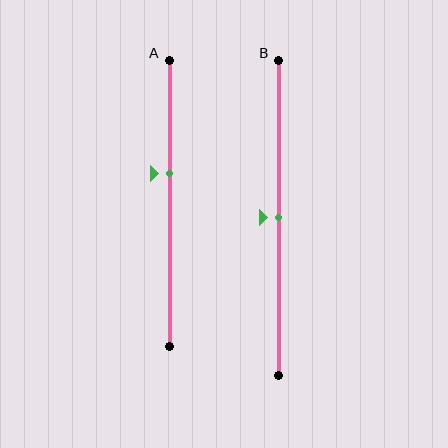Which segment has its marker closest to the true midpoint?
Segment B has its marker closest to the true midpoint.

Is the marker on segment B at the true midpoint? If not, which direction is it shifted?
Yes, the marker on segment B is at the true midpoint.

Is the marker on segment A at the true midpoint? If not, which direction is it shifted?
No, the marker on segment A is shifted upward by about 10% of the segment length.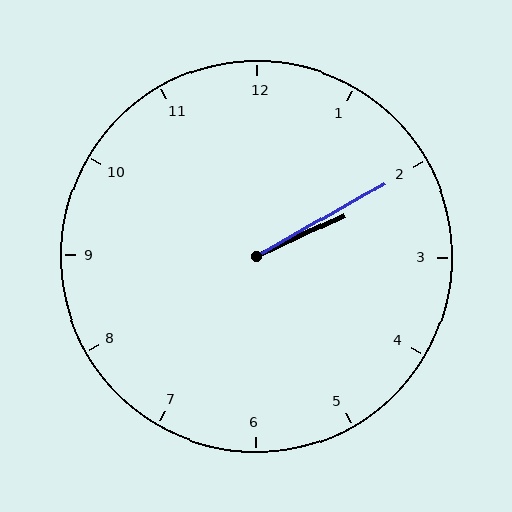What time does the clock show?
2:10.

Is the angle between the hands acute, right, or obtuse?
It is acute.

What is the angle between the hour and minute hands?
Approximately 5 degrees.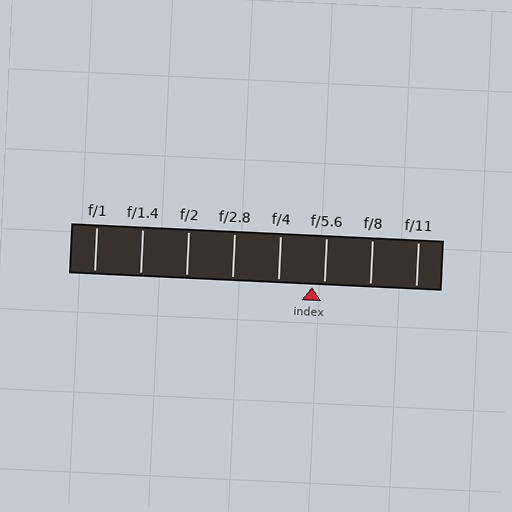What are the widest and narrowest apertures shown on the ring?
The widest aperture shown is f/1 and the narrowest is f/11.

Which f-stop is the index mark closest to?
The index mark is closest to f/5.6.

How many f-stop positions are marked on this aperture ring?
There are 8 f-stop positions marked.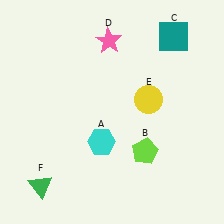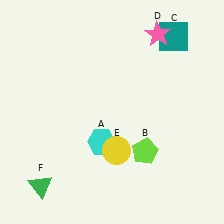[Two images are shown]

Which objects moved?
The objects that moved are: the pink star (D), the yellow circle (E).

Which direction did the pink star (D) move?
The pink star (D) moved right.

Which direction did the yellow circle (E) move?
The yellow circle (E) moved down.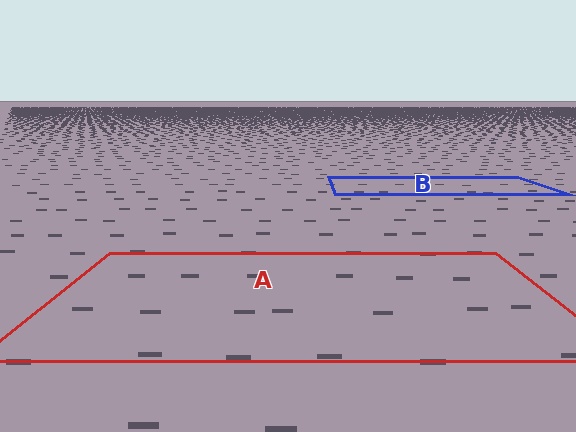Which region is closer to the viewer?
Region A is closer. The texture elements there are larger and more spread out.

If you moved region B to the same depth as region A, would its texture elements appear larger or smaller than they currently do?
They would appear larger. At a closer depth, the same texture elements are projected at a bigger on-screen size.